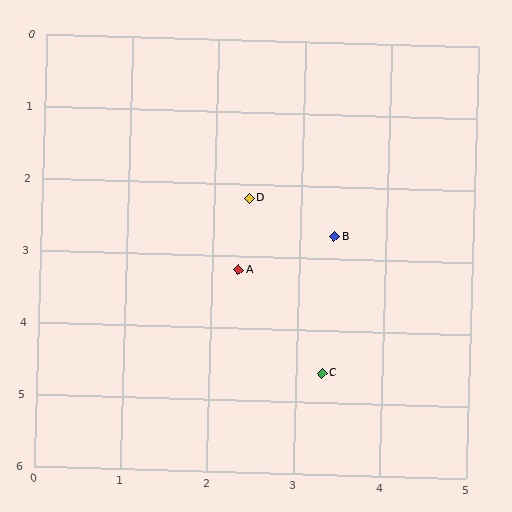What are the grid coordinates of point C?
Point C is at approximately (3.3, 4.6).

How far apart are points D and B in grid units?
Points D and B are about 1.1 grid units apart.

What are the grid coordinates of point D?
Point D is at approximately (2.4, 2.2).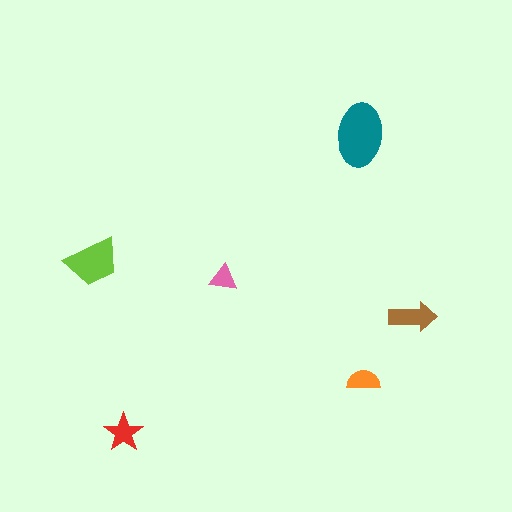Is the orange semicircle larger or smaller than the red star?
Smaller.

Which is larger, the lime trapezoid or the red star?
The lime trapezoid.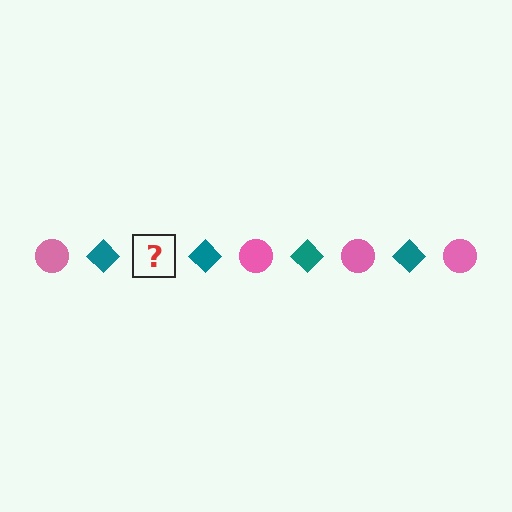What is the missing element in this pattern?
The missing element is a pink circle.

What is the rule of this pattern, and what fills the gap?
The rule is that the pattern alternates between pink circle and teal diamond. The gap should be filled with a pink circle.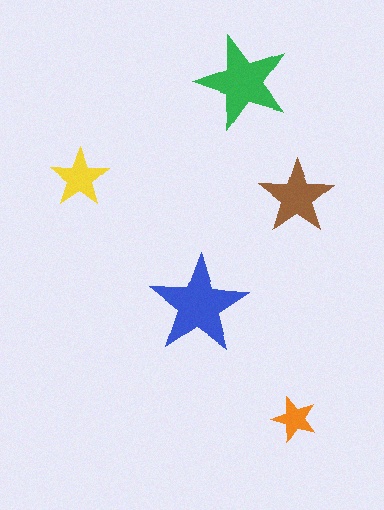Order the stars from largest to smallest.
the blue one, the green one, the brown one, the yellow one, the orange one.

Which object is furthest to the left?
The yellow star is leftmost.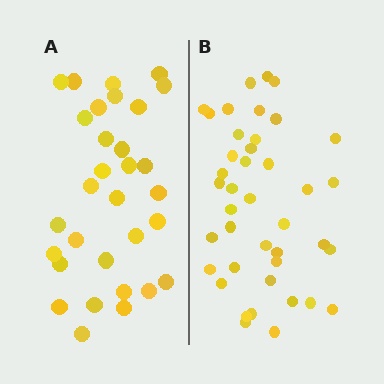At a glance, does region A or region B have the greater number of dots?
Region B (the right region) has more dots.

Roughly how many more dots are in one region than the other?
Region B has roughly 10 or so more dots than region A.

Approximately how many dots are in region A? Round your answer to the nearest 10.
About 30 dots. (The exact count is 31, which rounds to 30.)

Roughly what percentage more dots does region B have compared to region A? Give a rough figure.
About 30% more.